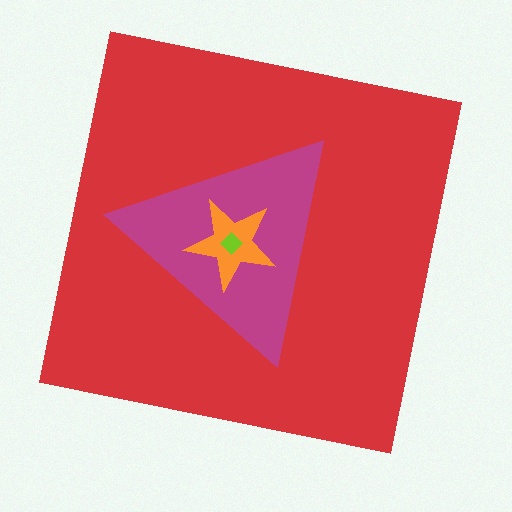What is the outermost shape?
The red square.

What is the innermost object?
The lime diamond.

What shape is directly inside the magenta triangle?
The orange star.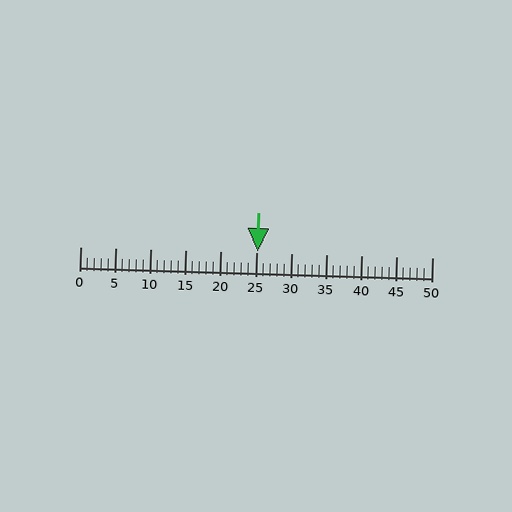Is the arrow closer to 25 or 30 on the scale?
The arrow is closer to 25.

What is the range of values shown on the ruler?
The ruler shows values from 0 to 50.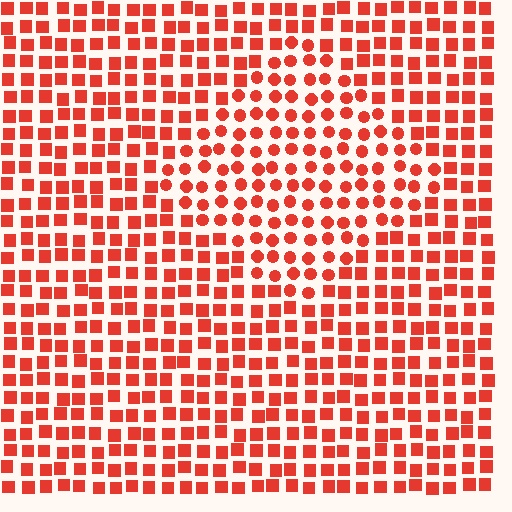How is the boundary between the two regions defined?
The boundary is defined by a change in element shape: circles inside vs. squares outside. All elements share the same color and spacing.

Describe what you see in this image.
The image is filled with small red elements arranged in a uniform grid. A diamond-shaped region contains circles, while the surrounding area contains squares. The boundary is defined purely by the change in element shape.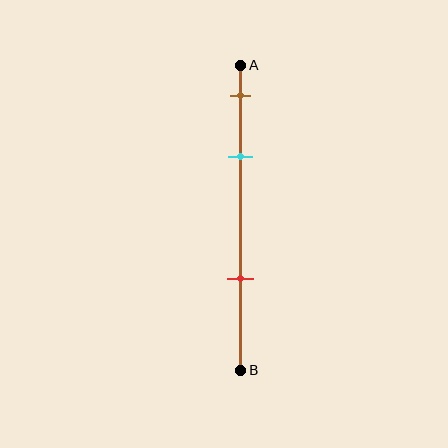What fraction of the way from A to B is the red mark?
The red mark is approximately 70% (0.7) of the way from A to B.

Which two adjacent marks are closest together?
The brown and cyan marks are the closest adjacent pair.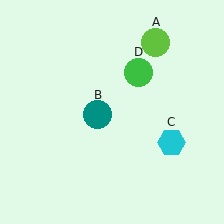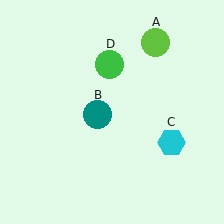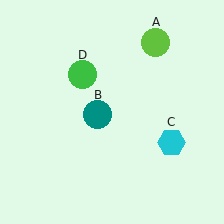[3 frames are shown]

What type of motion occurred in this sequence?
The green circle (object D) rotated counterclockwise around the center of the scene.